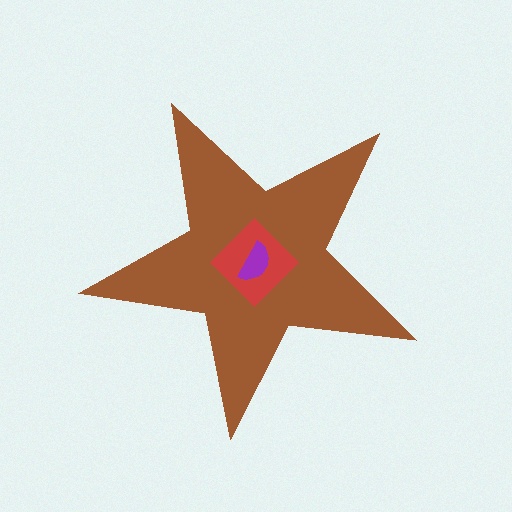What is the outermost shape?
The brown star.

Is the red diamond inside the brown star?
Yes.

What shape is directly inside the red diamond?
The purple semicircle.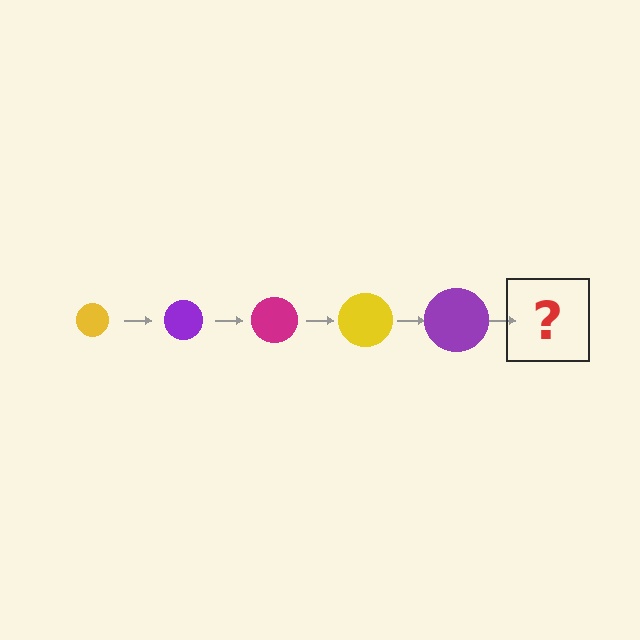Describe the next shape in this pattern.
It should be a magenta circle, larger than the previous one.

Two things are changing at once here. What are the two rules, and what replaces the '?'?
The two rules are that the circle grows larger each step and the color cycles through yellow, purple, and magenta. The '?' should be a magenta circle, larger than the previous one.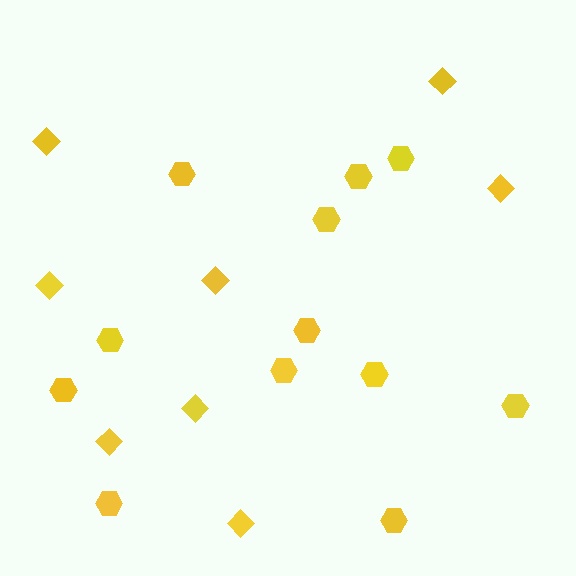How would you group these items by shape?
There are 2 groups: one group of diamonds (8) and one group of hexagons (12).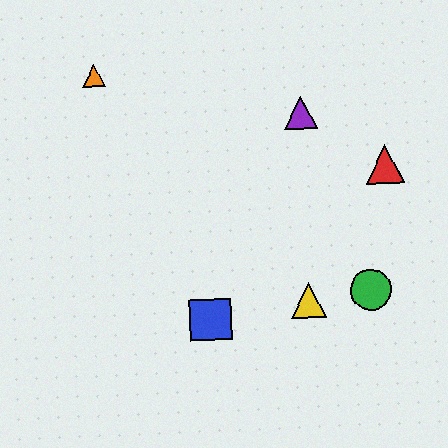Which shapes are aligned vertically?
The yellow triangle, the purple triangle are aligned vertically.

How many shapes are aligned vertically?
2 shapes (the yellow triangle, the purple triangle) are aligned vertically.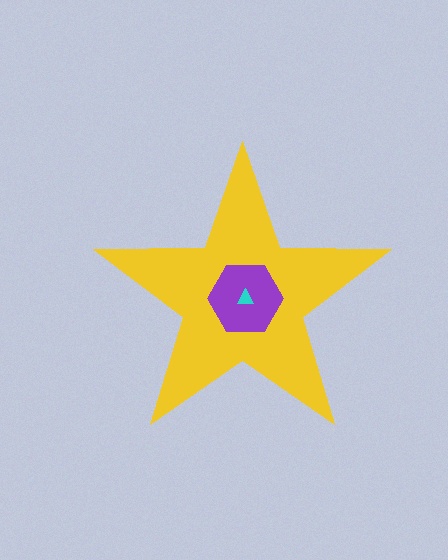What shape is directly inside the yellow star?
The purple hexagon.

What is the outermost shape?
The yellow star.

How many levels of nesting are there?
3.